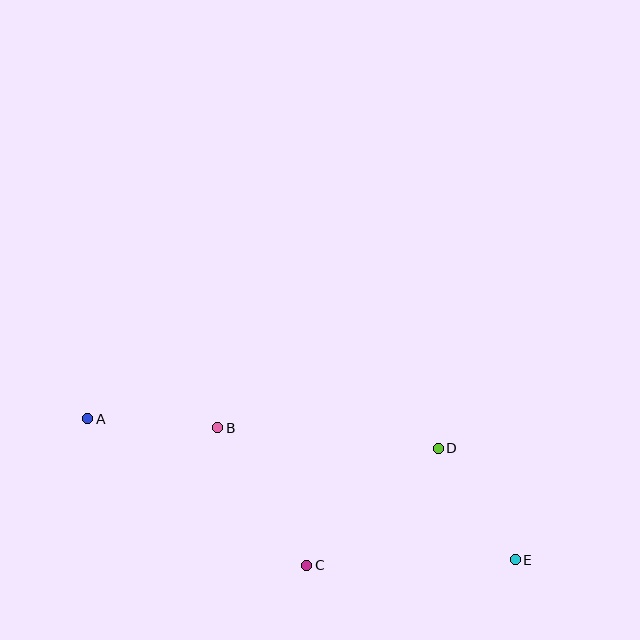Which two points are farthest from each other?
Points A and E are farthest from each other.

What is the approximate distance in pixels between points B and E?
The distance between B and E is approximately 326 pixels.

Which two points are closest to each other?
Points A and B are closest to each other.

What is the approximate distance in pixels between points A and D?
The distance between A and D is approximately 352 pixels.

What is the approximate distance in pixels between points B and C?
The distance between B and C is approximately 164 pixels.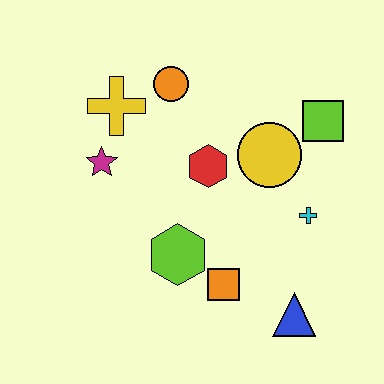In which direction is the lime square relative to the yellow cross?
The lime square is to the right of the yellow cross.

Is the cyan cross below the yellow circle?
Yes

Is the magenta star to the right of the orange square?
No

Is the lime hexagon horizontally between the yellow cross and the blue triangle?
Yes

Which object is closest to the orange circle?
The yellow cross is closest to the orange circle.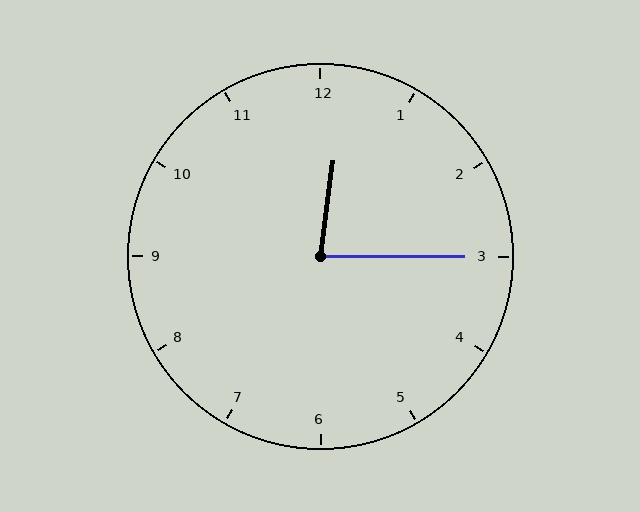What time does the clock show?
12:15.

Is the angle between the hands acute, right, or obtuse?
It is acute.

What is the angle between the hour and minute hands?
Approximately 82 degrees.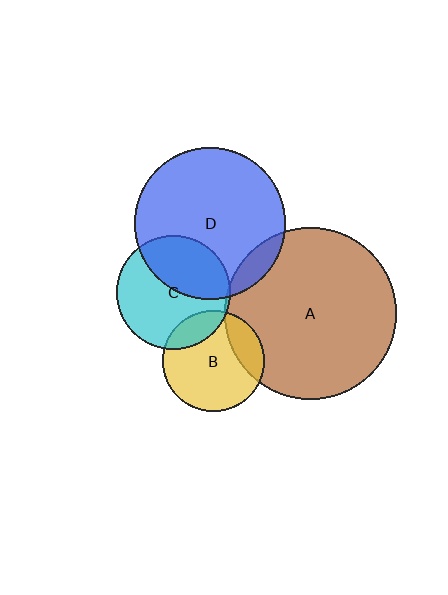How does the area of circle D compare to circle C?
Approximately 1.8 times.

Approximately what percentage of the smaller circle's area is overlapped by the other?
Approximately 15%.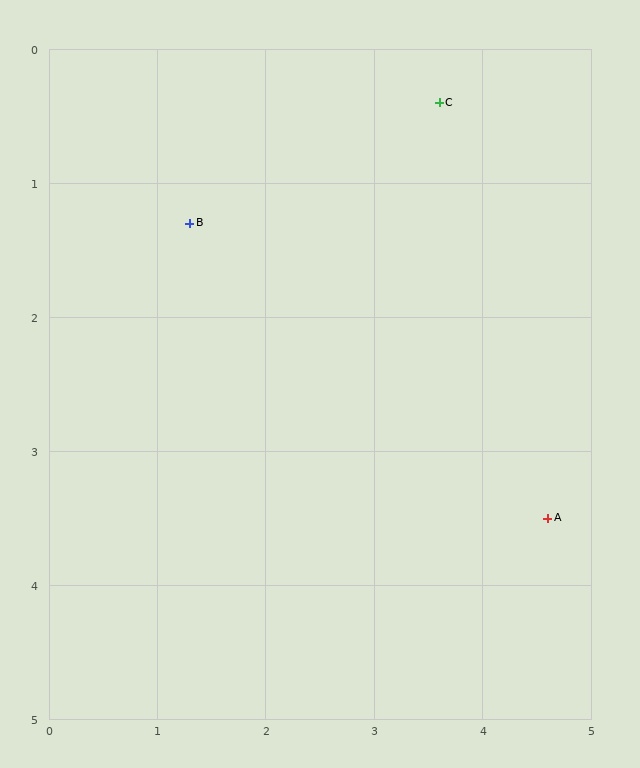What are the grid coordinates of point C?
Point C is at approximately (3.6, 0.4).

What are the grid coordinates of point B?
Point B is at approximately (1.3, 1.3).